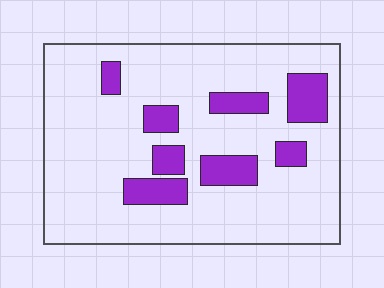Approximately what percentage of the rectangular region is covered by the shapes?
Approximately 15%.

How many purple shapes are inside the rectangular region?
8.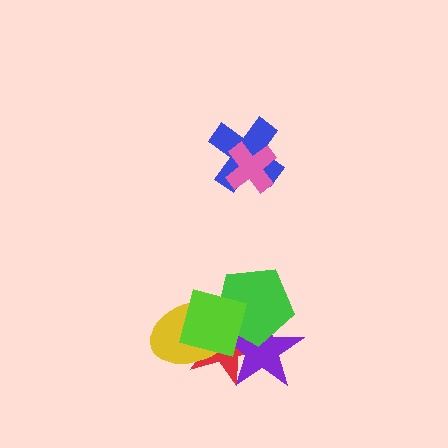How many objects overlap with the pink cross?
1 object overlaps with the pink cross.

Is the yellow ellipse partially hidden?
Yes, it is partially covered by another shape.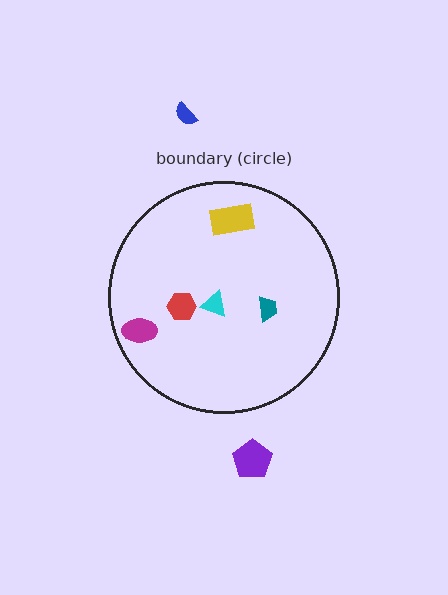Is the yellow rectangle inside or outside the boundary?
Inside.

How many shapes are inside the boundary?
5 inside, 2 outside.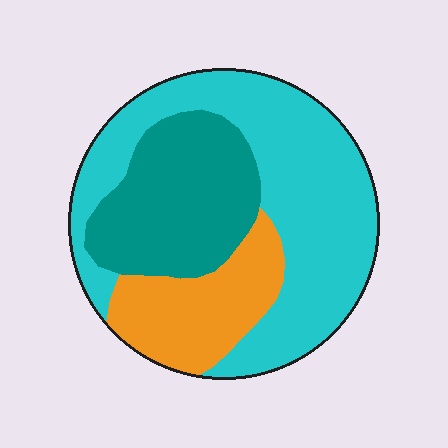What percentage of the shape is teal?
Teal takes up about one quarter (1/4) of the shape.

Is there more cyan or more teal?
Cyan.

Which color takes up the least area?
Orange, at roughly 20%.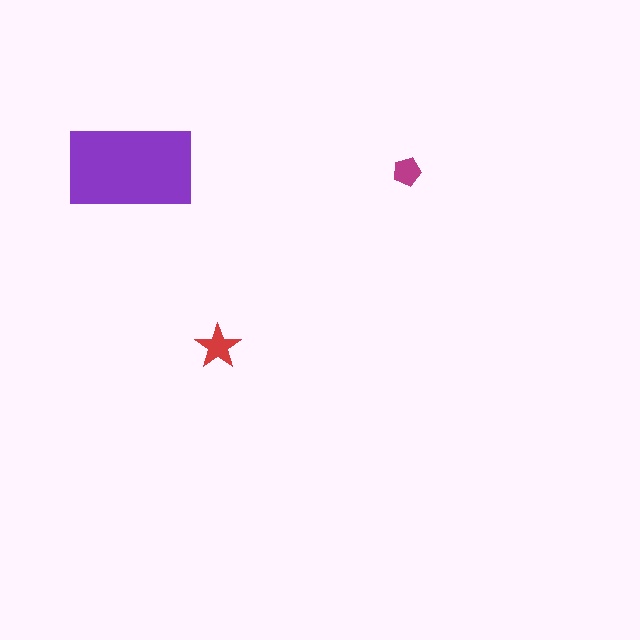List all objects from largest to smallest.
The purple rectangle, the red star, the magenta pentagon.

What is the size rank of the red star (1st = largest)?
2nd.